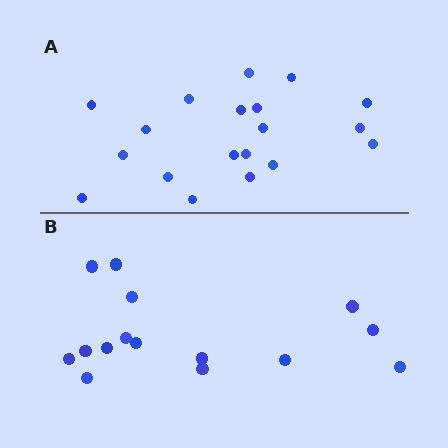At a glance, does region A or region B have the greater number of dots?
Region A (the top region) has more dots.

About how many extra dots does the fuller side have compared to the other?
Region A has about 4 more dots than region B.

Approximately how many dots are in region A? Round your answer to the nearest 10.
About 20 dots. (The exact count is 19, which rounds to 20.)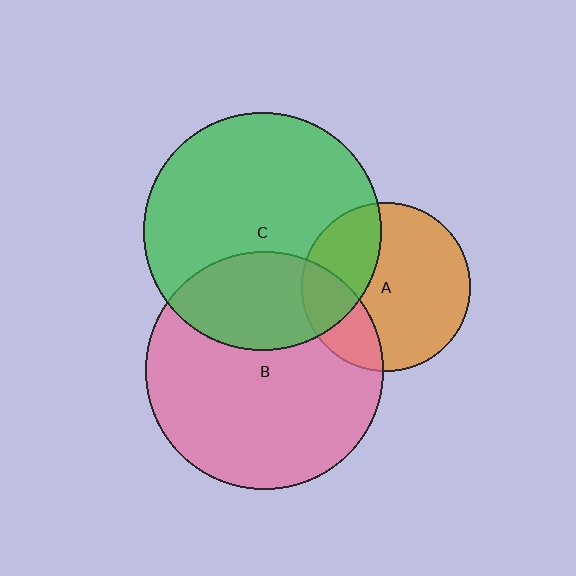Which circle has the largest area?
Circle C (green).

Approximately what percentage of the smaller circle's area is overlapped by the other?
Approximately 25%.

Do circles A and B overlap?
Yes.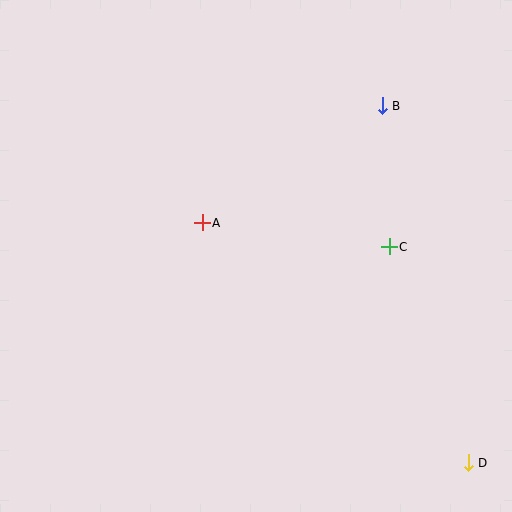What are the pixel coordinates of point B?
Point B is at (382, 106).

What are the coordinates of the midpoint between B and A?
The midpoint between B and A is at (292, 164).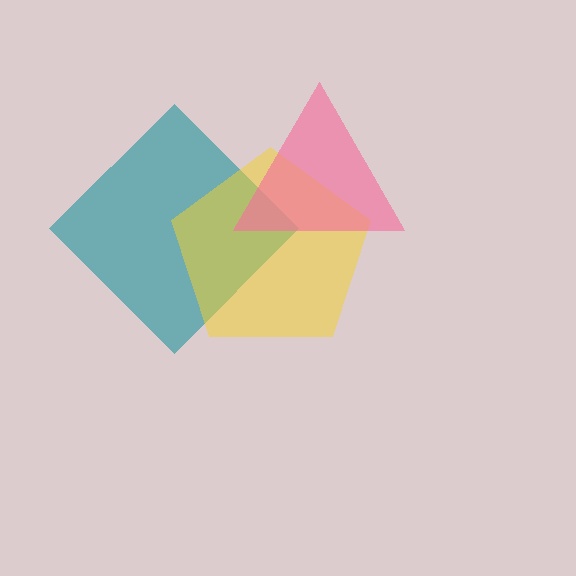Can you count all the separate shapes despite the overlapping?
Yes, there are 3 separate shapes.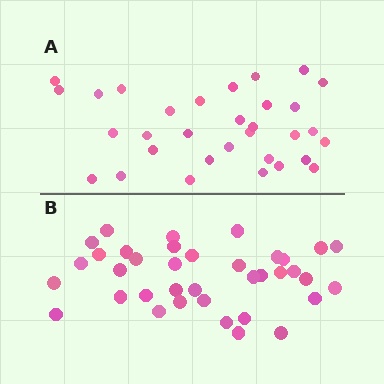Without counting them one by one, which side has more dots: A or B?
Region B (the bottom region) has more dots.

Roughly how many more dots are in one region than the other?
Region B has about 5 more dots than region A.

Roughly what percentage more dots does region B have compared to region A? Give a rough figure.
About 15% more.